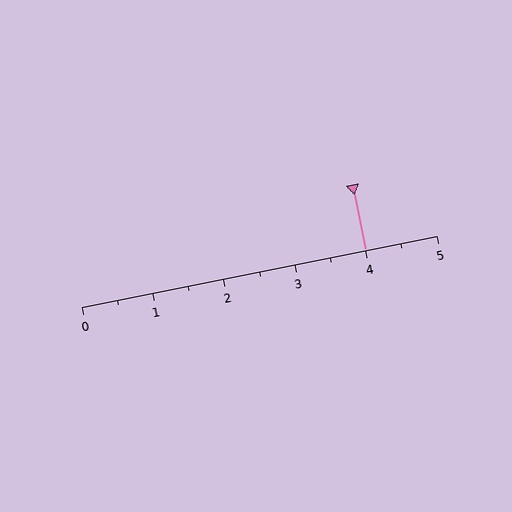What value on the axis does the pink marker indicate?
The marker indicates approximately 4.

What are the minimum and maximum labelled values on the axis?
The axis runs from 0 to 5.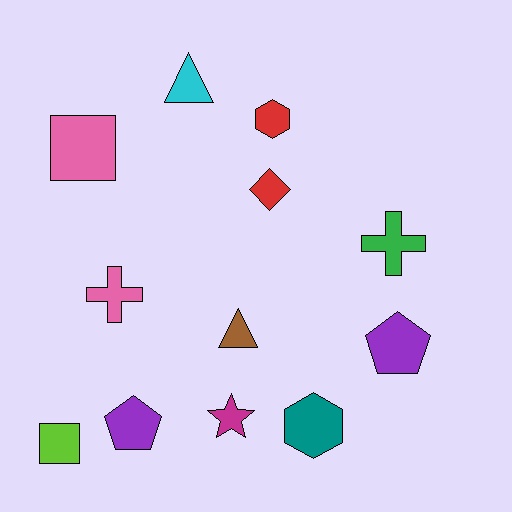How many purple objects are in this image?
There are 2 purple objects.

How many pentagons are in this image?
There are 2 pentagons.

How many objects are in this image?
There are 12 objects.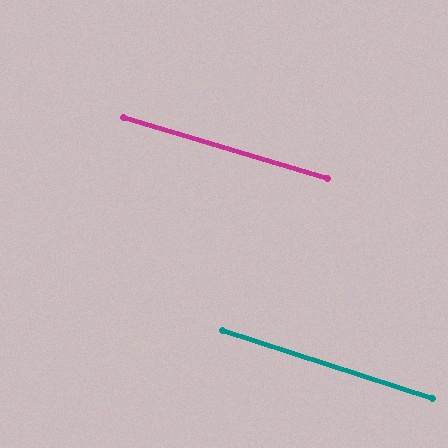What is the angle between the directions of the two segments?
Approximately 1 degree.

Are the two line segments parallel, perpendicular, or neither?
Parallel — their directions differ by only 1.3°.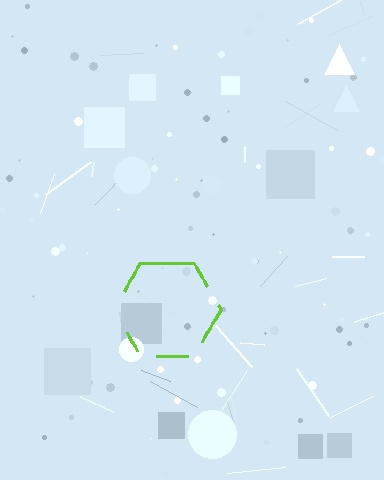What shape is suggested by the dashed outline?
The dashed outline suggests a hexagon.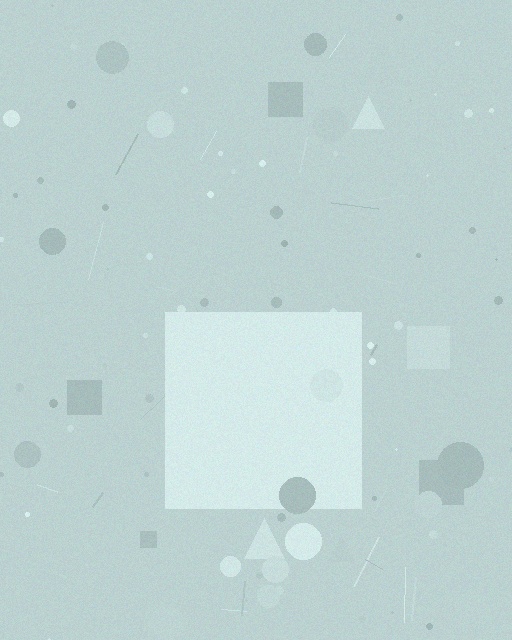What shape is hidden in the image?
A square is hidden in the image.